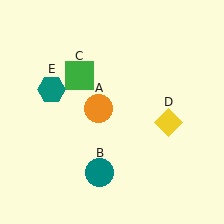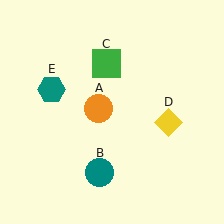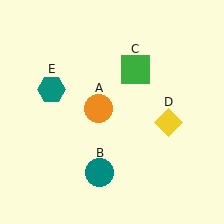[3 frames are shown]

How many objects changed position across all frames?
1 object changed position: green square (object C).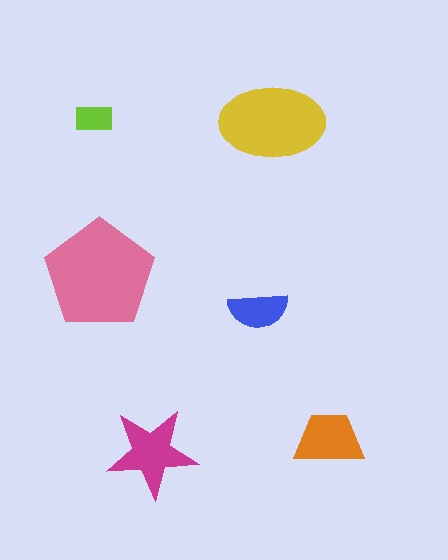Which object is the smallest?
The lime rectangle.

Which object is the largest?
The pink pentagon.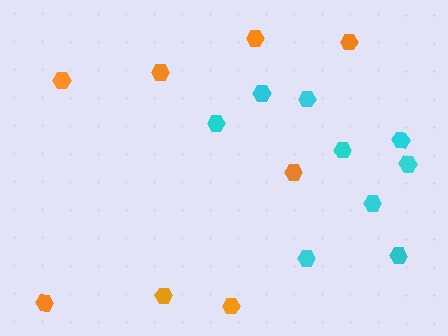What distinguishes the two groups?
There are 2 groups: one group of cyan hexagons (9) and one group of orange hexagons (8).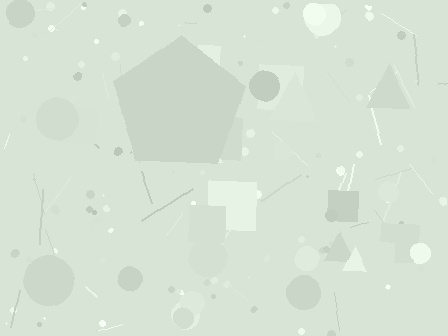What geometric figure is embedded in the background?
A pentagon is embedded in the background.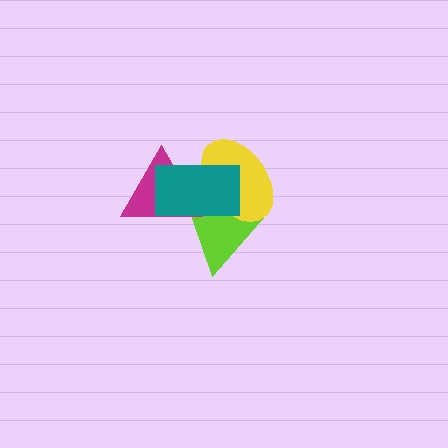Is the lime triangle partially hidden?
Yes, it is partially covered by another shape.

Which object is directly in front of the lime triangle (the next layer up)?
The magenta triangle is directly in front of the lime triangle.